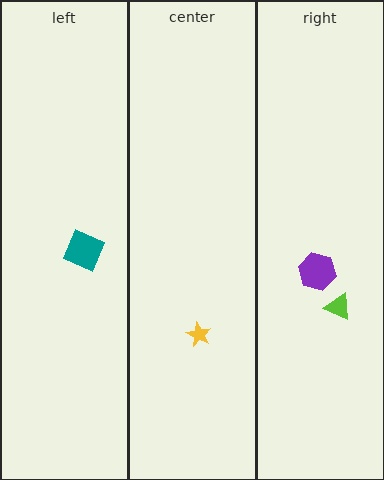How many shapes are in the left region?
1.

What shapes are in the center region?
The yellow star.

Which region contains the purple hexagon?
The right region.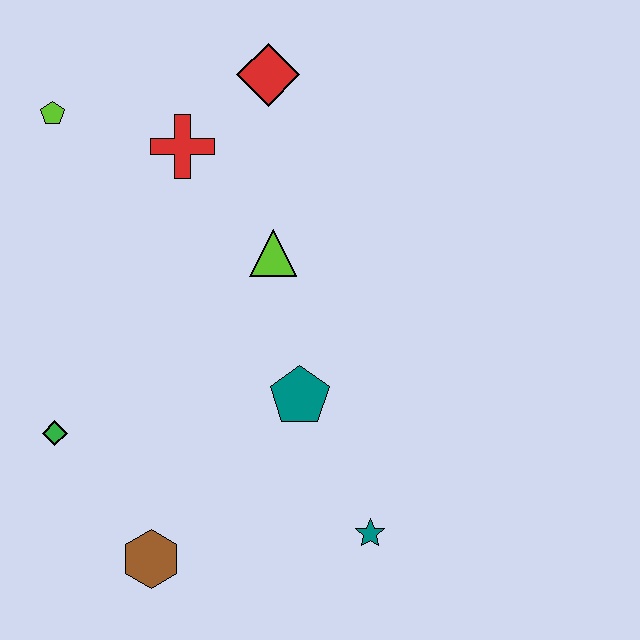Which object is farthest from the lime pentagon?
The teal star is farthest from the lime pentagon.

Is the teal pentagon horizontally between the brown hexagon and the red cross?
No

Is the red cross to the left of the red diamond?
Yes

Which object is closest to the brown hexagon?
The green diamond is closest to the brown hexagon.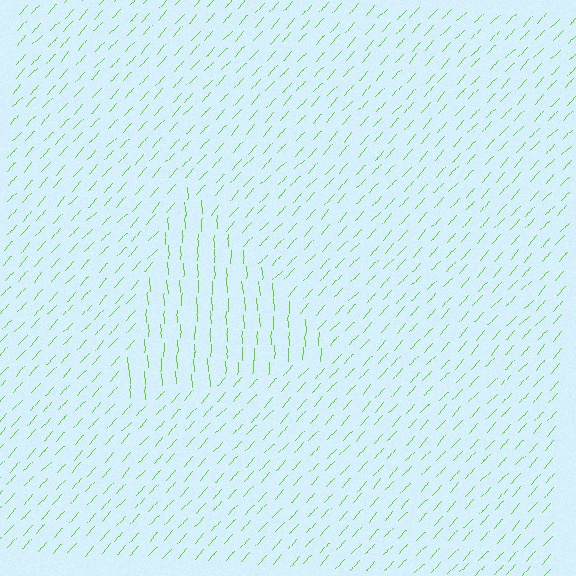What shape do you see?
I see a triangle.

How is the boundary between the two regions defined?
The boundary is defined purely by a change in line orientation (approximately 45 degrees difference). All lines are the same color and thickness.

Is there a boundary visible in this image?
Yes, there is a texture boundary formed by a change in line orientation.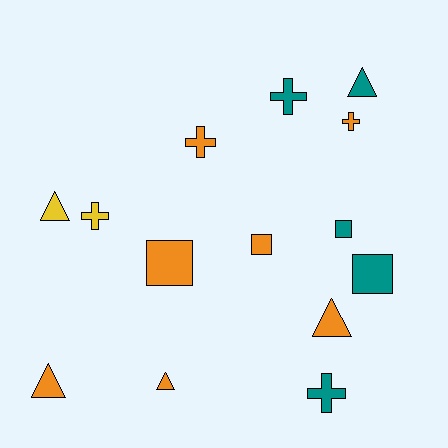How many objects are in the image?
There are 14 objects.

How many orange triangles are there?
There are 3 orange triangles.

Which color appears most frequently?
Orange, with 7 objects.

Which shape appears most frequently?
Triangle, with 5 objects.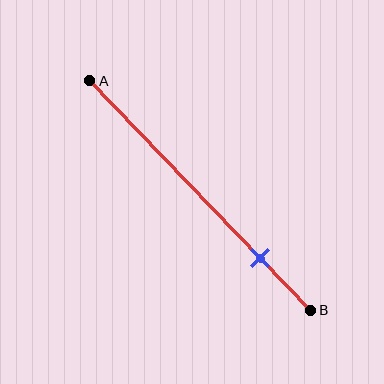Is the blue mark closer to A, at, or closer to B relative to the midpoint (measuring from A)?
The blue mark is closer to point B than the midpoint of segment AB.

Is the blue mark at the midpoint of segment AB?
No, the mark is at about 75% from A, not at the 50% midpoint.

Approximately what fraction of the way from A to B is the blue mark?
The blue mark is approximately 75% of the way from A to B.